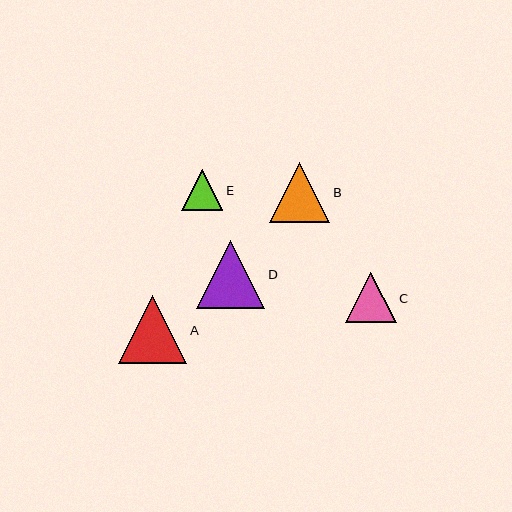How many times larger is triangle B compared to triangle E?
Triangle B is approximately 1.5 times the size of triangle E.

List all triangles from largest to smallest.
From largest to smallest: A, D, B, C, E.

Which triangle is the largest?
Triangle A is the largest with a size of approximately 69 pixels.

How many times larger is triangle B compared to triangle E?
Triangle B is approximately 1.5 times the size of triangle E.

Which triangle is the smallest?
Triangle E is the smallest with a size of approximately 41 pixels.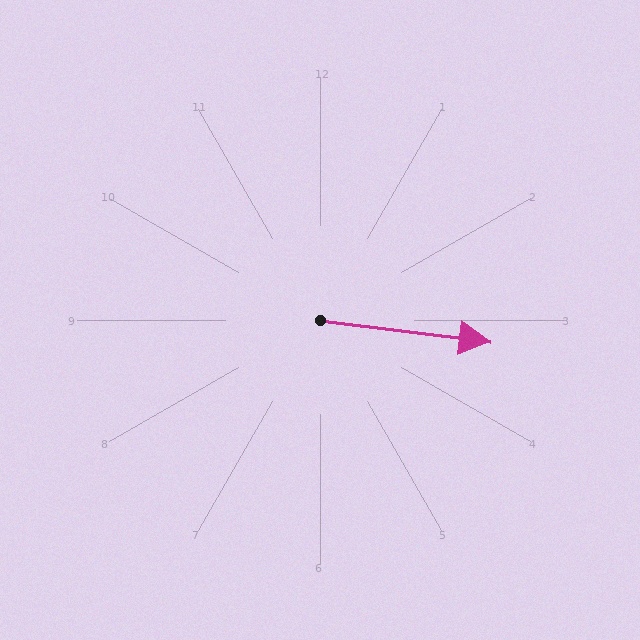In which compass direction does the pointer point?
East.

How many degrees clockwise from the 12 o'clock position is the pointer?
Approximately 97 degrees.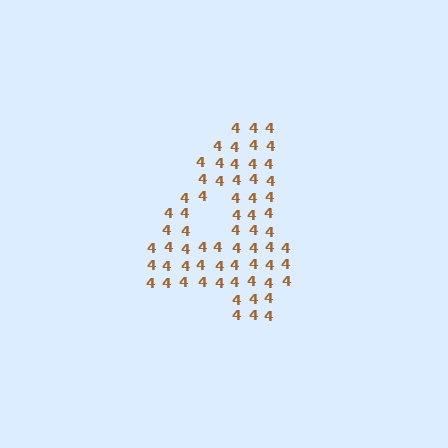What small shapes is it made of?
It is made of small digit 4's.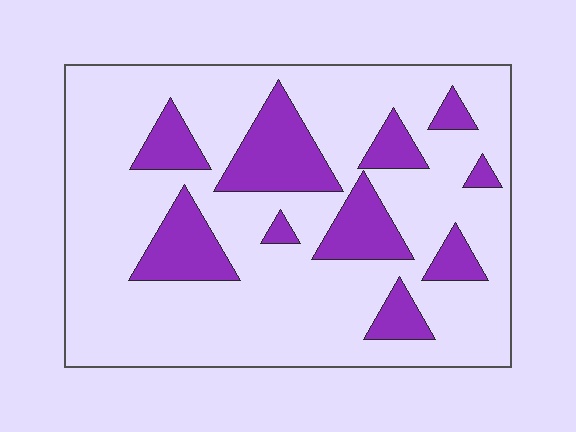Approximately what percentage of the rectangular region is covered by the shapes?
Approximately 20%.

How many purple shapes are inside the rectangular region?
10.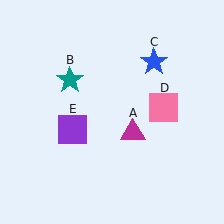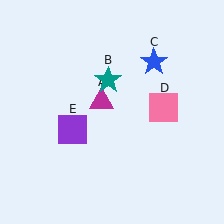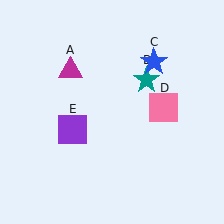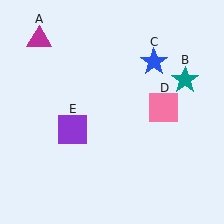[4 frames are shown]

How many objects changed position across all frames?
2 objects changed position: magenta triangle (object A), teal star (object B).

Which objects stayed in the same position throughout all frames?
Blue star (object C) and pink square (object D) and purple square (object E) remained stationary.